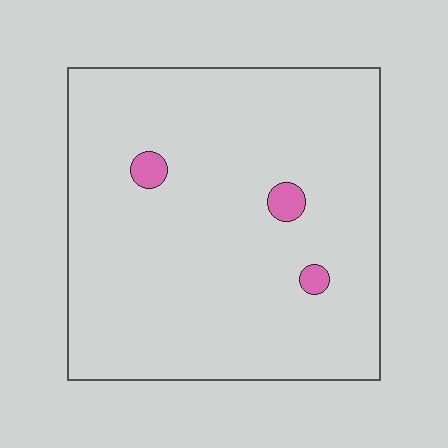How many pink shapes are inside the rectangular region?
3.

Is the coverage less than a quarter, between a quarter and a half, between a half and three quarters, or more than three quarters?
Less than a quarter.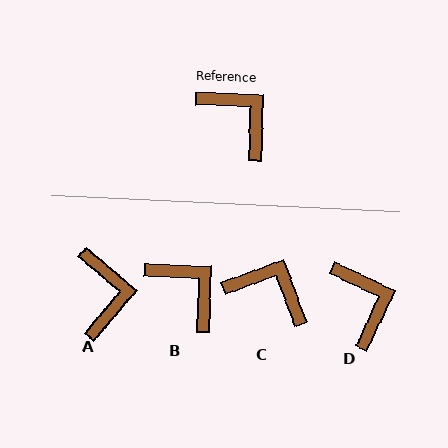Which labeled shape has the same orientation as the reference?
B.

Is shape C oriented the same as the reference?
No, it is off by about 22 degrees.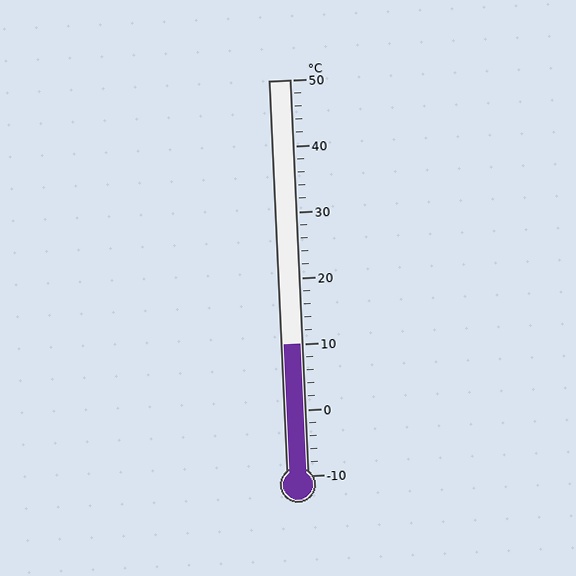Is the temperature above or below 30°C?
The temperature is below 30°C.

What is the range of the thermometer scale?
The thermometer scale ranges from -10°C to 50°C.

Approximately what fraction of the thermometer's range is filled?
The thermometer is filled to approximately 35% of its range.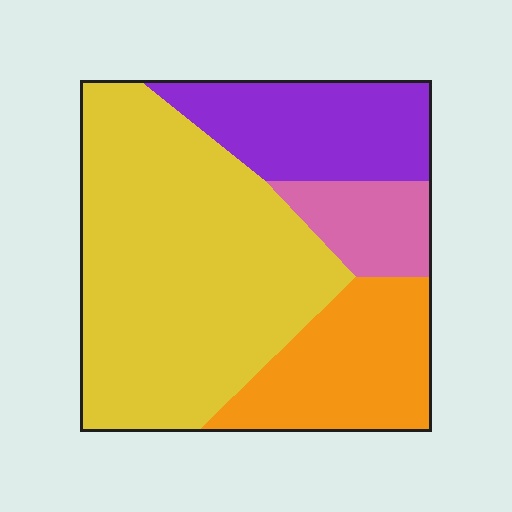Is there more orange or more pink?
Orange.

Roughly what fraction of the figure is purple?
Purple covers roughly 20% of the figure.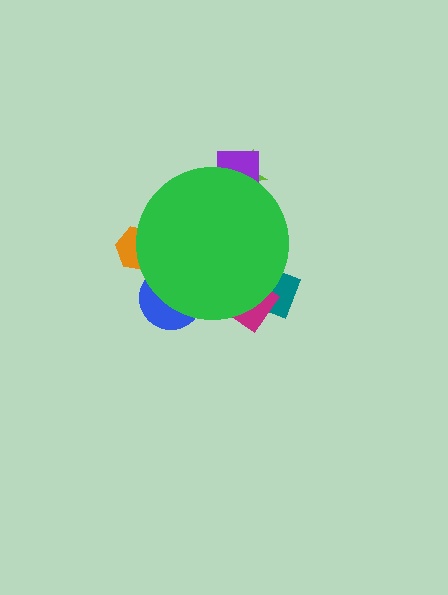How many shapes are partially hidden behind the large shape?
6 shapes are partially hidden.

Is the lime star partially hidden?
Yes, the lime star is partially hidden behind the green circle.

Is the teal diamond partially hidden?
Yes, the teal diamond is partially hidden behind the green circle.